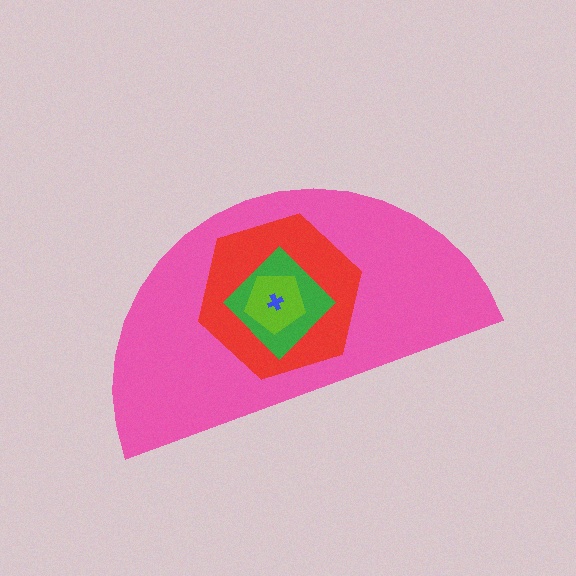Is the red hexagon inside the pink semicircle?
Yes.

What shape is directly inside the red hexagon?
The green diamond.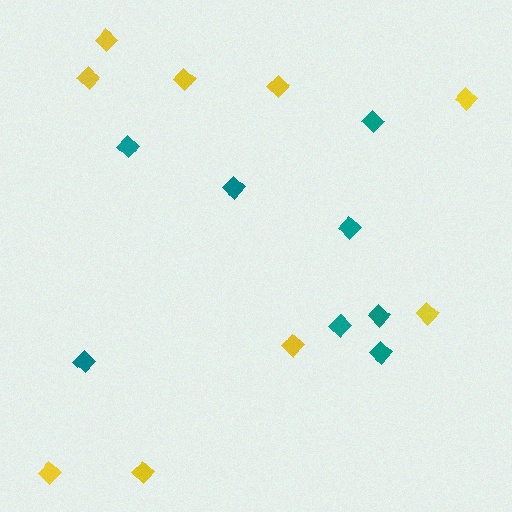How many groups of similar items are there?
There are 2 groups: one group of yellow diamonds (9) and one group of teal diamonds (8).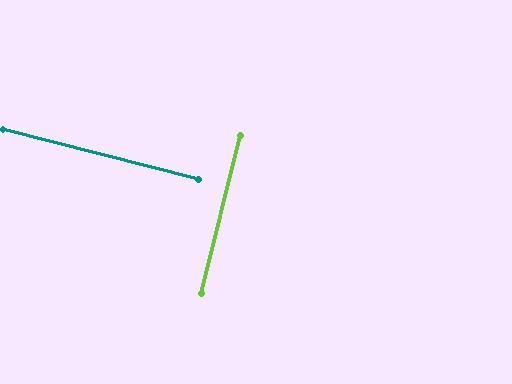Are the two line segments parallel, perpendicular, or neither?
Perpendicular — they meet at approximately 90°.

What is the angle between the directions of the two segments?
Approximately 90 degrees.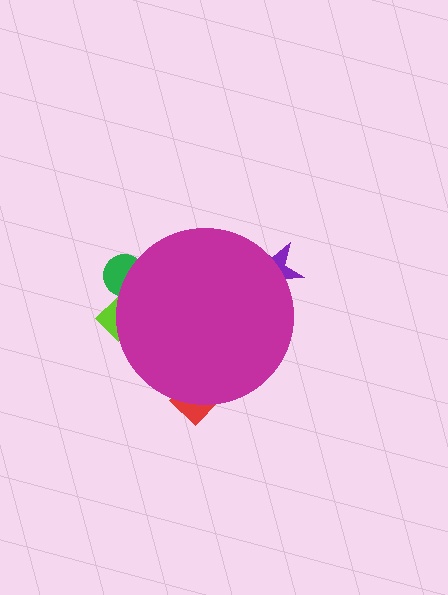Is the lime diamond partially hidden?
Yes, the lime diamond is partially hidden behind the magenta circle.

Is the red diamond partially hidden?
Yes, the red diamond is partially hidden behind the magenta circle.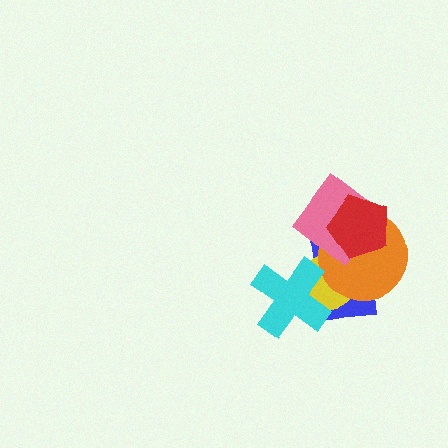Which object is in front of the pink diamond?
The red pentagon is in front of the pink diamond.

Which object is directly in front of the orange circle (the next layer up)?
The pink diamond is directly in front of the orange circle.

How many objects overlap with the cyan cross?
2 objects overlap with the cyan cross.